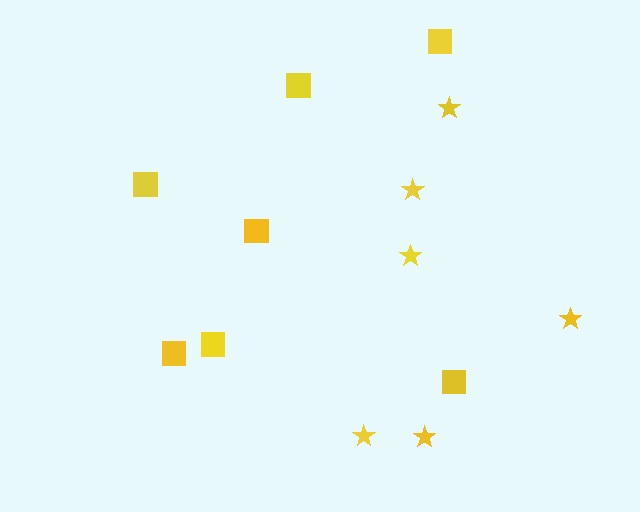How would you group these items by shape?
There are 2 groups: one group of squares (7) and one group of stars (6).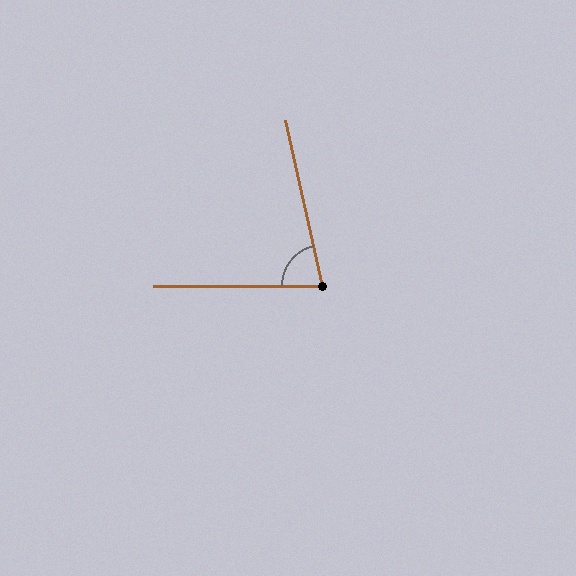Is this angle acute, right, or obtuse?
It is acute.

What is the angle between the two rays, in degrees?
Approximately 78 degrees.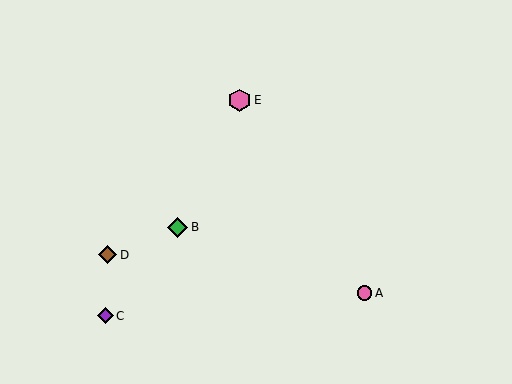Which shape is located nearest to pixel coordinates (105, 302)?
The purple diamond (labeled C) at (105, 316) is nearest to that location.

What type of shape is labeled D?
Shape D is a brown diamond.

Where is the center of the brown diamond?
The center of the brown diamond is at (108, 255).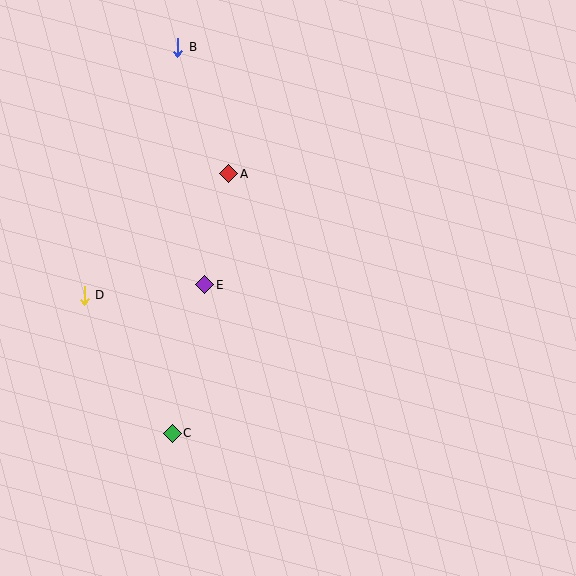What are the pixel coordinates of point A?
Point A is at (229, 174).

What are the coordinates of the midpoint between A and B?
The midpoint between A and B is at (203, 110).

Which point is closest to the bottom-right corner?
Point C is closest to the bottom-right corner.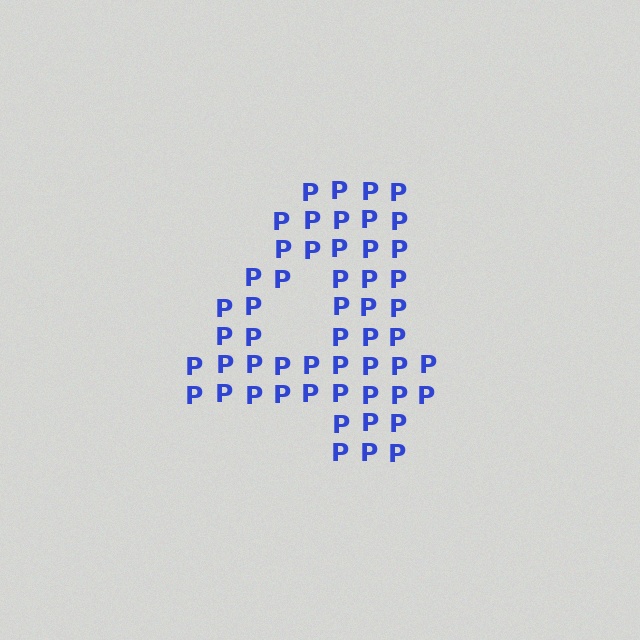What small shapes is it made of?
It is made of small letter P's.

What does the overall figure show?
The overall figure shows the digit 4.